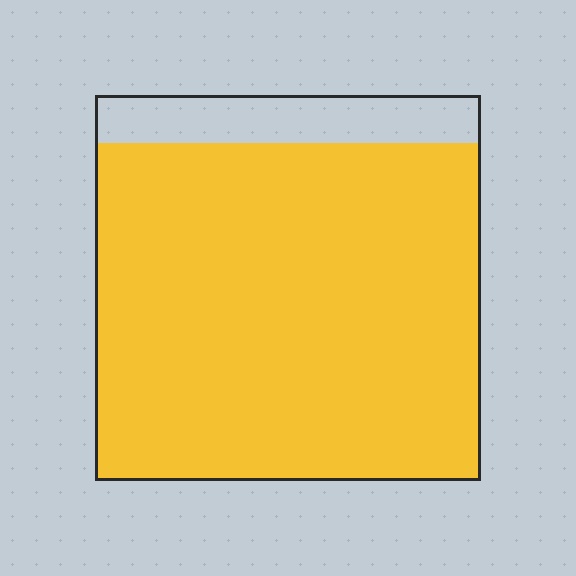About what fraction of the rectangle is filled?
About seven eighths (7/8).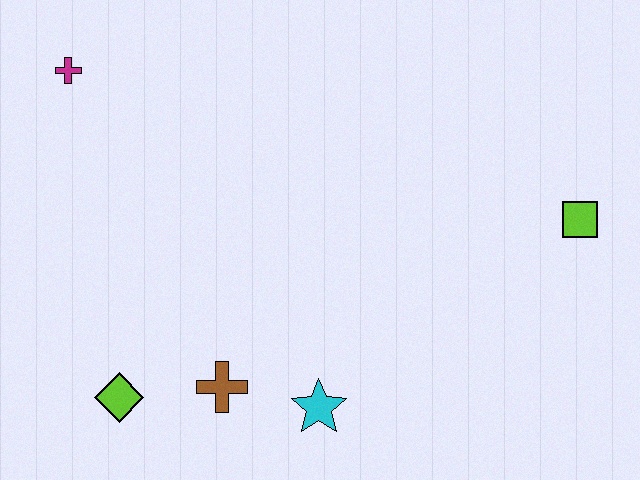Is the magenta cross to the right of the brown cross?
No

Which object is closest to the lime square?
The cyan star is closest to the lime square.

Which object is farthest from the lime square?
The magenta cross is farthest from the lime square.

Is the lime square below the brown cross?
No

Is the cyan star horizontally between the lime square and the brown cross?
Yes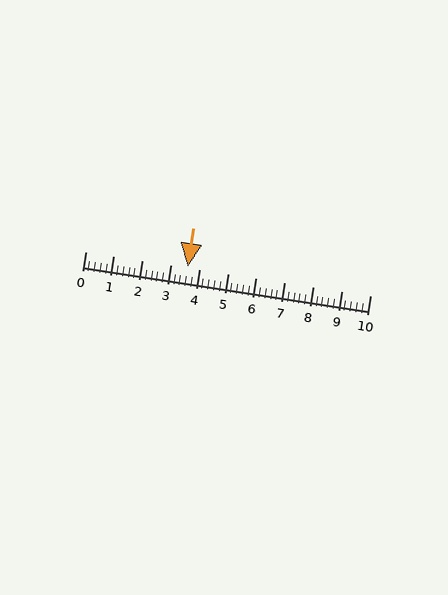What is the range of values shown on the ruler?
The ruler shows values from 0 to 10.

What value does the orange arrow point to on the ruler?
The orange arrow points to approximately 3.6.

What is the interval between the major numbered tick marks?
The major tick marks are spaced 1 units apart.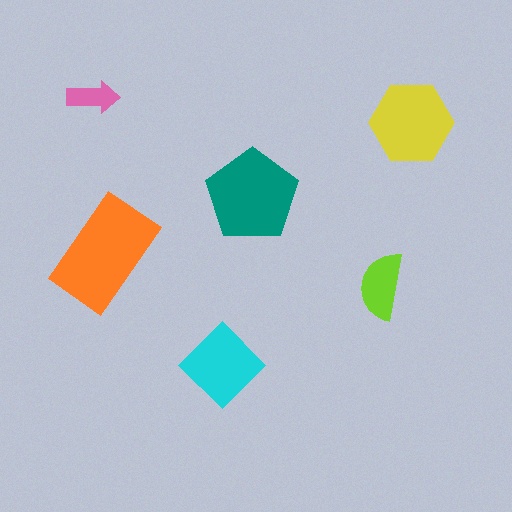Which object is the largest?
The orange rectangle.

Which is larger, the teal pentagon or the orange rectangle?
The orange rectangle.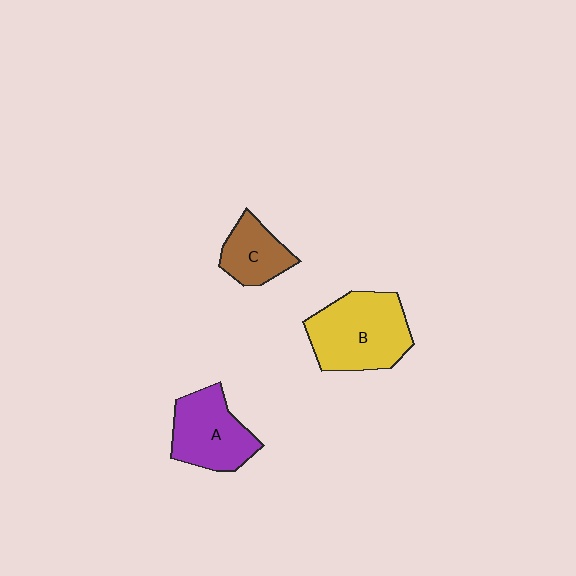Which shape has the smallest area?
Shape C (brown).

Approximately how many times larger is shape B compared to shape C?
Approximately 1.9 times.